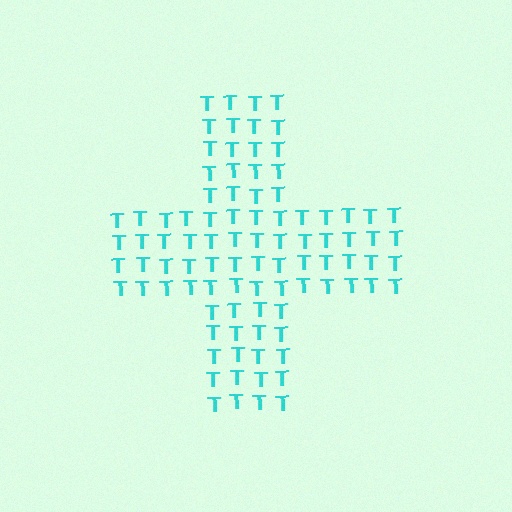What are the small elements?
The small elements are letter T's.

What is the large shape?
The large shape is a cross.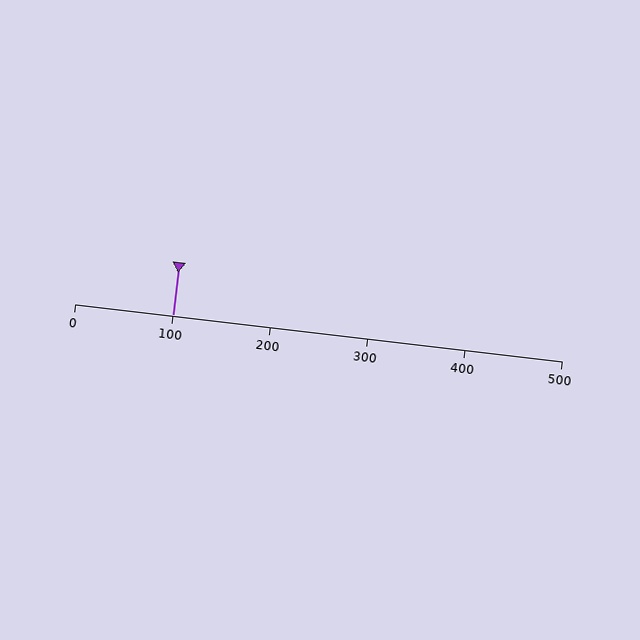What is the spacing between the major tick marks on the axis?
The major ticks are spaced 100 apart.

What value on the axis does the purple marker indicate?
The marker indicates approximately 100.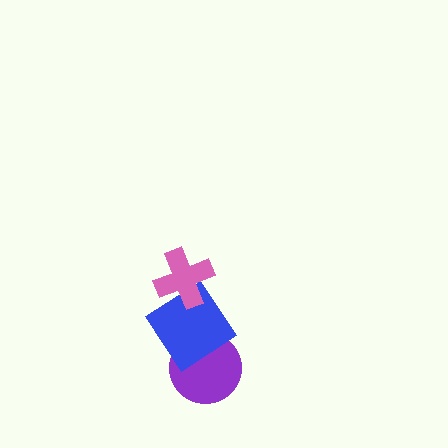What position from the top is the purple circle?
The purple circle is 3rd from the top.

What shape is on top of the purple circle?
The blue diamond is on top of the purple circle.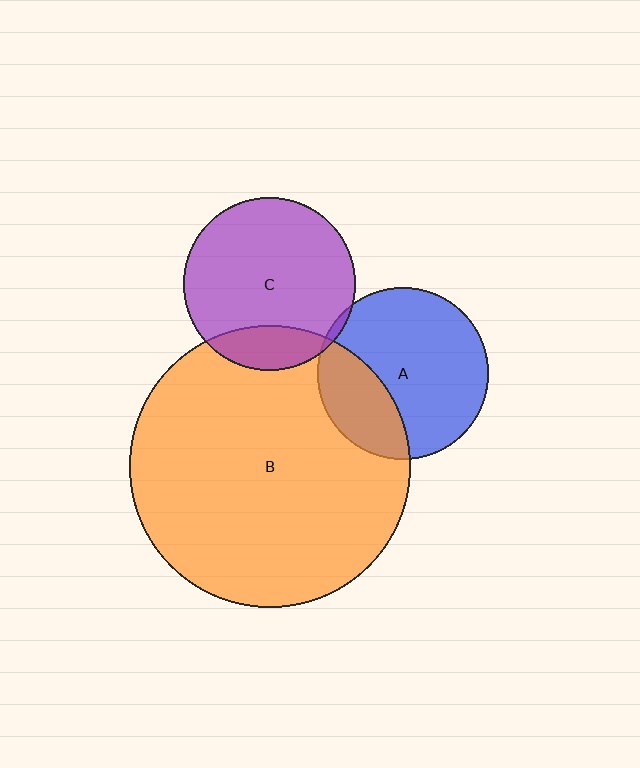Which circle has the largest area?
Circle B (orange).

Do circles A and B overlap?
Yes.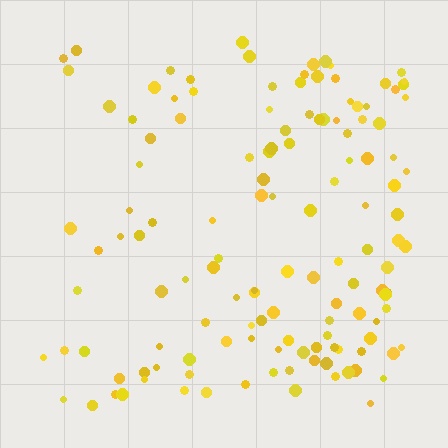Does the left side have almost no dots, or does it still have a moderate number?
Still a moderate number, just noticeably fewer than the right.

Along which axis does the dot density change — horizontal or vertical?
Horizontal.